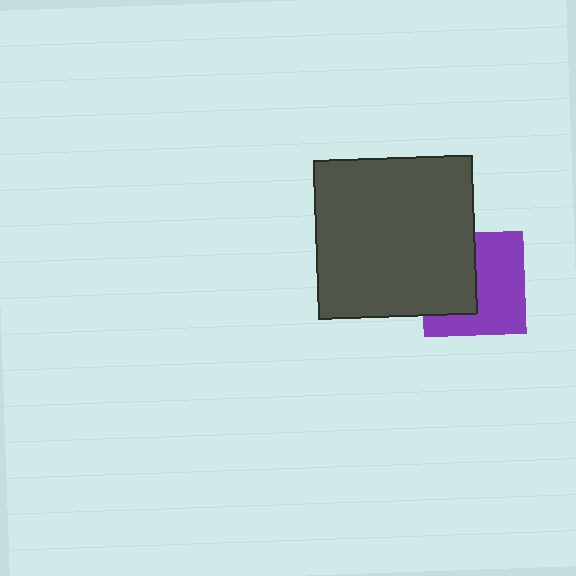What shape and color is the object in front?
The object in front is a dark gray square.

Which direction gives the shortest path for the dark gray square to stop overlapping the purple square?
Moving left gives the shortest separation.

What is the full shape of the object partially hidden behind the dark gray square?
The partially hidden object is a purple square.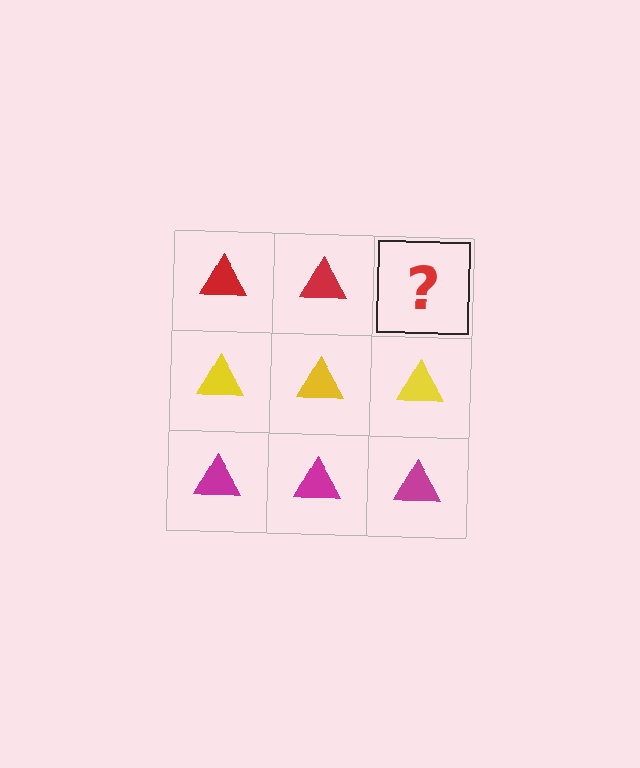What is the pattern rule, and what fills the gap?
The rule is that each row has a consistent color. The gap should be filled with a red triangle.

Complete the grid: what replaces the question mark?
The question mark should be replaced with a red triangle.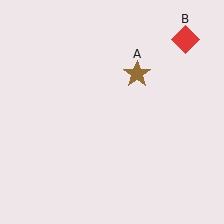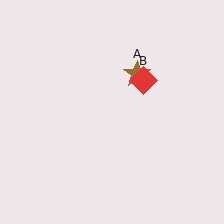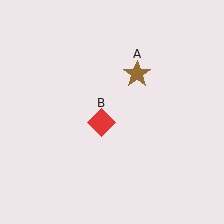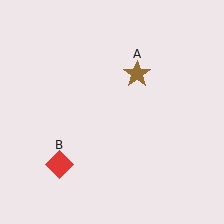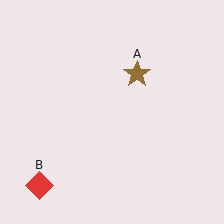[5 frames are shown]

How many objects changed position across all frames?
1 object changed position: red diamond (object B).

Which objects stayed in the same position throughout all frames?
Brown star (object A) remained stationary.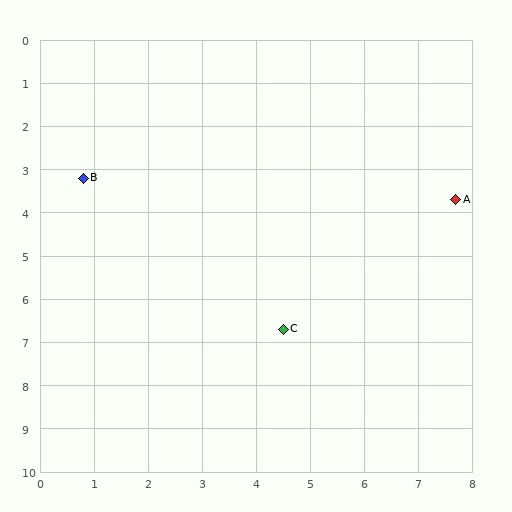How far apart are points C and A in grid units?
Points C and A are about 4.4 grid units apart.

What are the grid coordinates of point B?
Point B is at approximately (0.8, 3.2).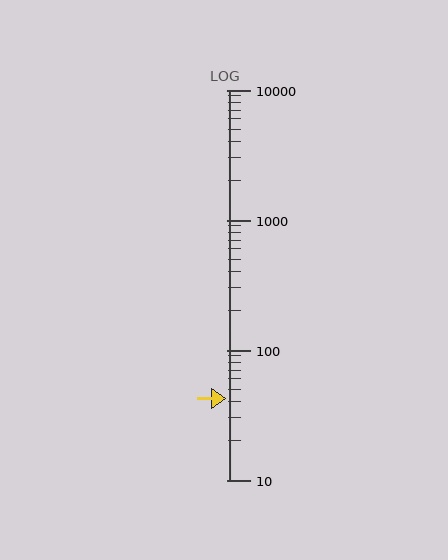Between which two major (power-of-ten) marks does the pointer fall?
The pointer is between 10 and 100.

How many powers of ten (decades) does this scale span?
The scale spans 3 decades, from 10 to 10000.